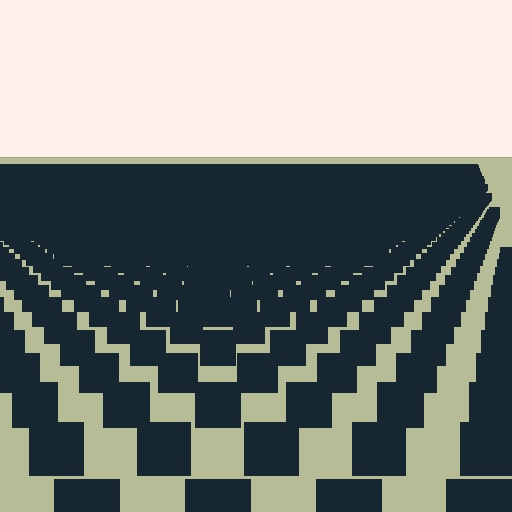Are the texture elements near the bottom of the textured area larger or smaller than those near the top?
Larger. Near the bottom, elements are closer to the viewer and appear at a bigger on-screen size.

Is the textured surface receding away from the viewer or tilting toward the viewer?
The surface is receding away from the viewer. Texture elements get smaller and denser toward the top.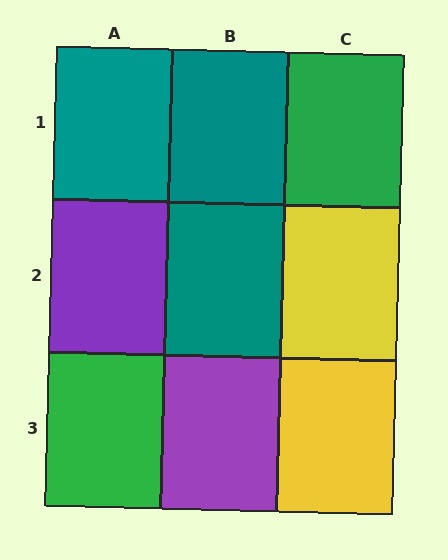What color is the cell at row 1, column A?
Teal.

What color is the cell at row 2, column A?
Purple.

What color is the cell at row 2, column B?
Teal.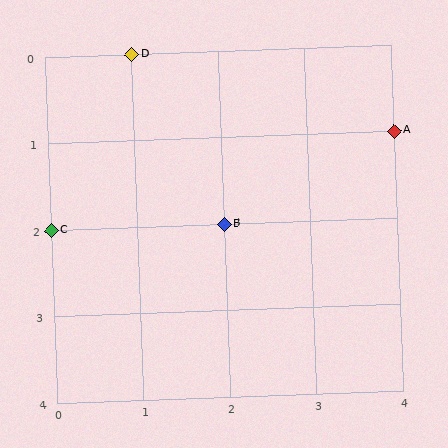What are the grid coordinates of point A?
Point A is at grid coordinates (4, 1).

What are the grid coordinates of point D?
Point D is at grid coordinates (1, 0).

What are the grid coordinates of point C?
Point C is at grid coordinates (0, 2).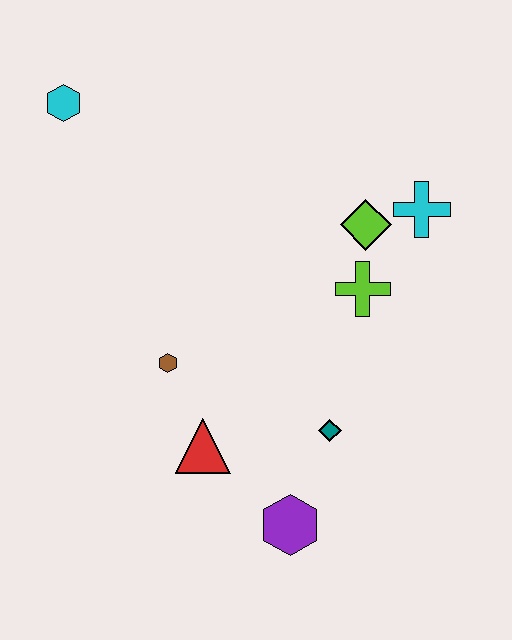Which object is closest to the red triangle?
The brown hexagon is closest to the red triangle.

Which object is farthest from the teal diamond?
The cyan hexagon is farthest from the teal diamond.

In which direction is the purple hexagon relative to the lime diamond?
The purple hexagon is below the lime diamond.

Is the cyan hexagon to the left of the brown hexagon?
Yes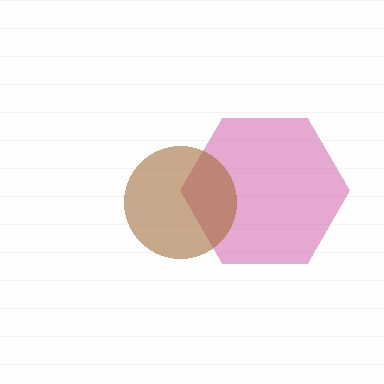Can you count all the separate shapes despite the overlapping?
Yes, there are 2 separate shapes.